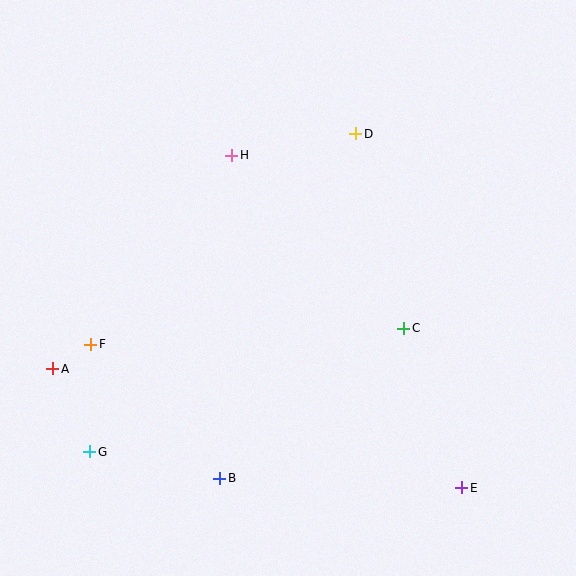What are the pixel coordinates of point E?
Point E is at (462, 488).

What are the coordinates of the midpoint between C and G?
The midpoint between C and G is at (247, 390).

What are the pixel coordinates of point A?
Point A is at (53, 369).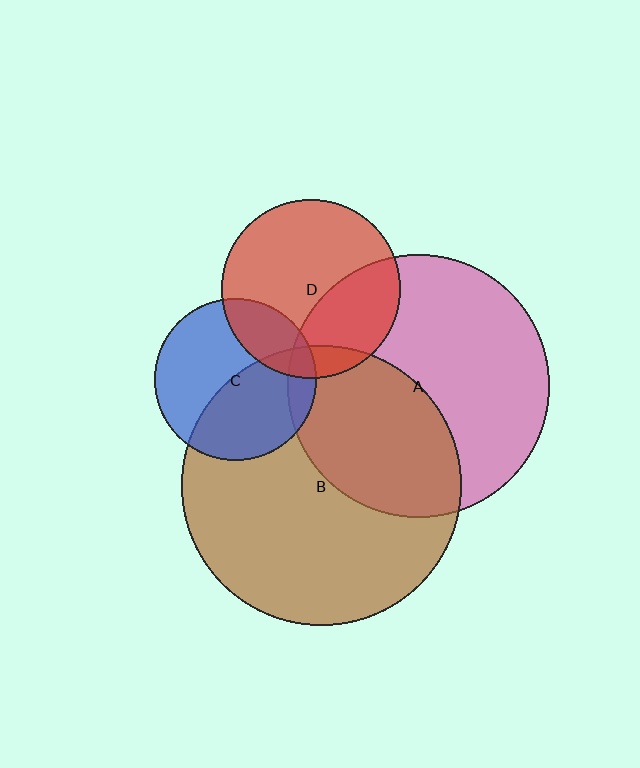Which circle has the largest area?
Circle B (brown).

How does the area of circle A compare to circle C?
Approximately 2.6 times.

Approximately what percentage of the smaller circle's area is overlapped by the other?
Approximately 10%.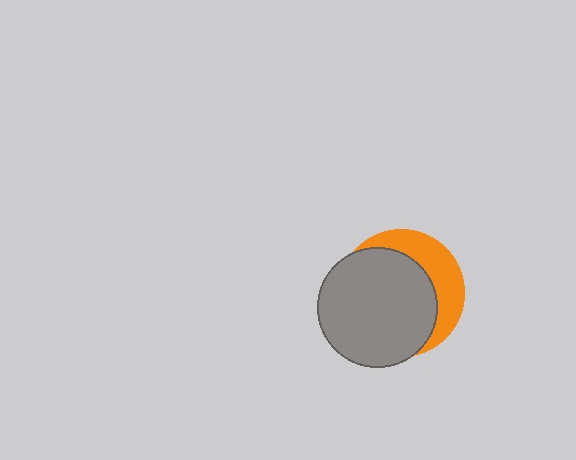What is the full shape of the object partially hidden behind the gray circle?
The partially hidden object is an orange circle.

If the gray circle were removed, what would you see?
You would see the complete orange circle.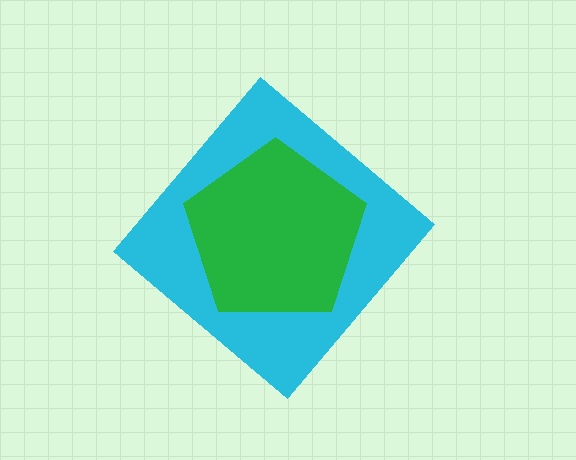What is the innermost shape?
The green pentagon.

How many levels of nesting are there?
2.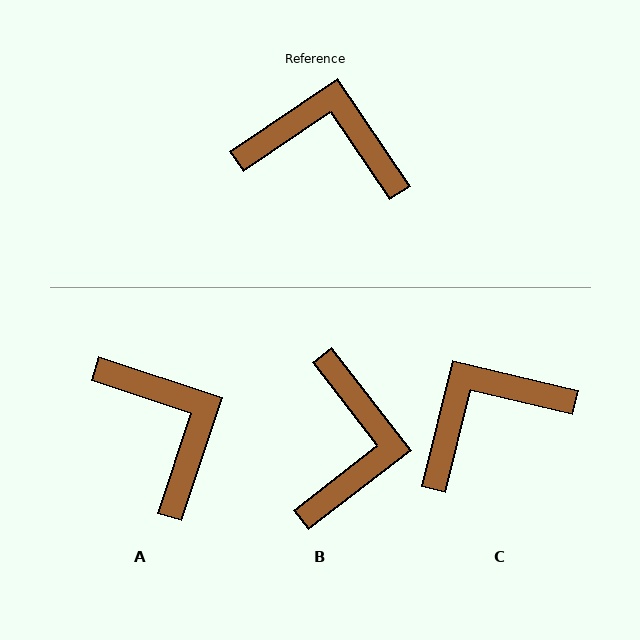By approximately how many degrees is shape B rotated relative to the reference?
Approximately 86 degrees clockwise.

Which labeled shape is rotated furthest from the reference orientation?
B, about 86 degrees away.